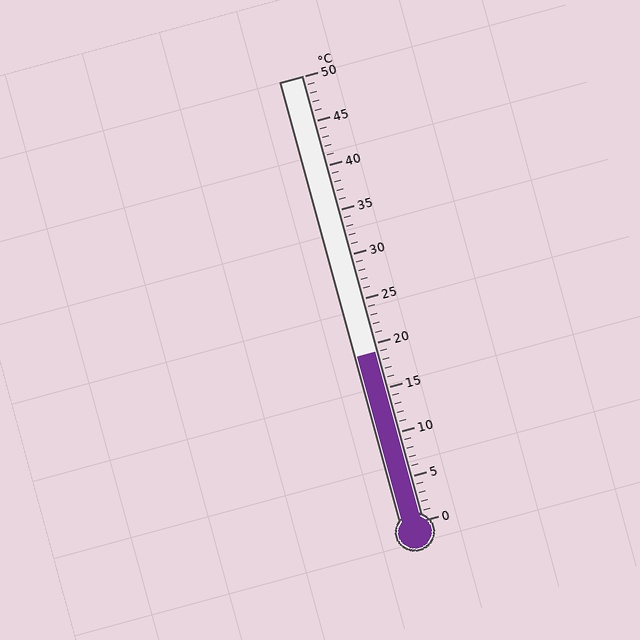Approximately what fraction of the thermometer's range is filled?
The thermometer is filled to approximately 40% of its range.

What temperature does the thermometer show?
The thermometer shows approximately 19°C.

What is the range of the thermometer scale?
The thermometer scale ranges from 0°C to 50°C.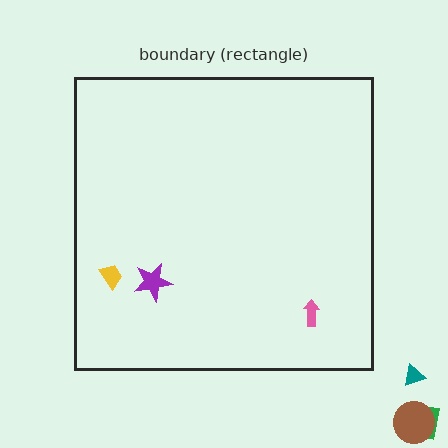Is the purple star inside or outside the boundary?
Inside.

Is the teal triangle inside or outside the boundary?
Outside.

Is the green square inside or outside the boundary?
Outside.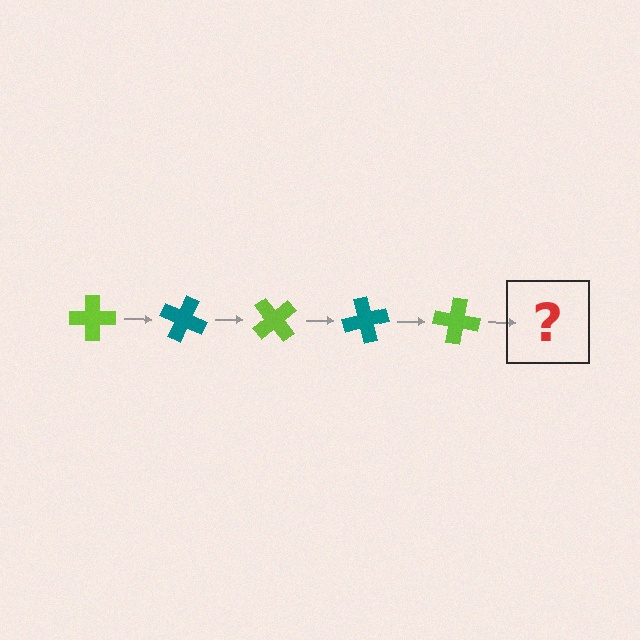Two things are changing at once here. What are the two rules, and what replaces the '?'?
The two rules are that it rotates 25 degrees each step and the color cycles through lime and teal. The '?' should be a teal cross, rotated 125 degrees from the start.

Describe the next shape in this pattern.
It should be a teal cross, rotated 125 degrees from the start.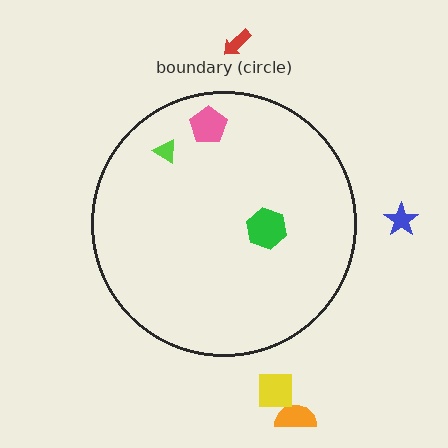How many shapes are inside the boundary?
3 inside, 4 outside.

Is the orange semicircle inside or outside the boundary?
Outside.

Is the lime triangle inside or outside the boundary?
Inside.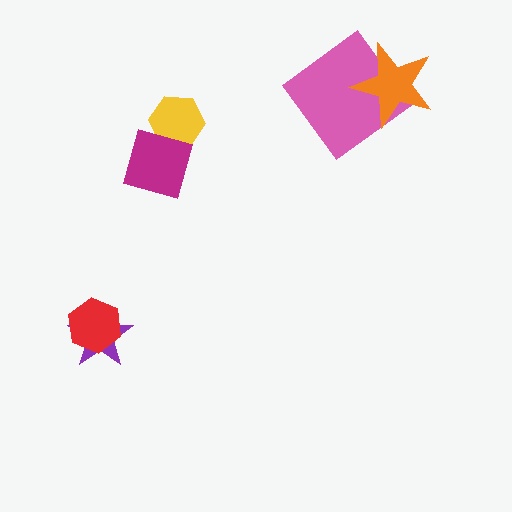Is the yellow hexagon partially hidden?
Yes, it is partially covered by another shape.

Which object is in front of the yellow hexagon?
The magenta diamond is in front of the yellow hexagon.